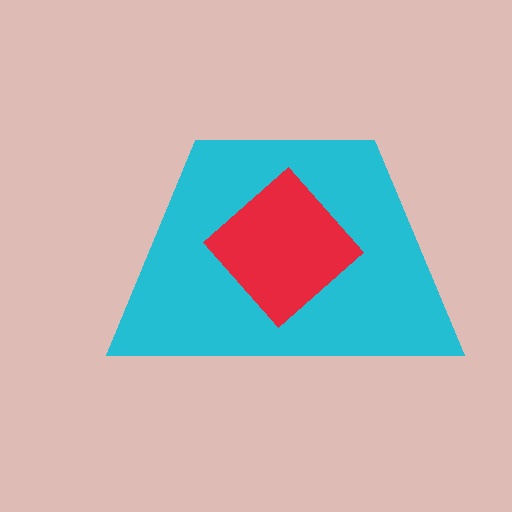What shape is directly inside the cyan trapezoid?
The red diamond.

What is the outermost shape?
The cyan trapezoid.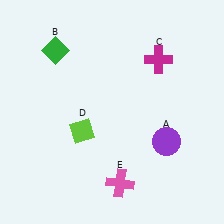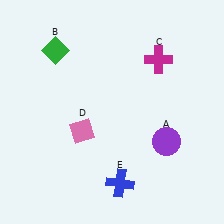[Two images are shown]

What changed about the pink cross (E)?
In Image 1, E is pink. In Image 2, it changed to blue.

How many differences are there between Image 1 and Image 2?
There are 2 differences between the two images.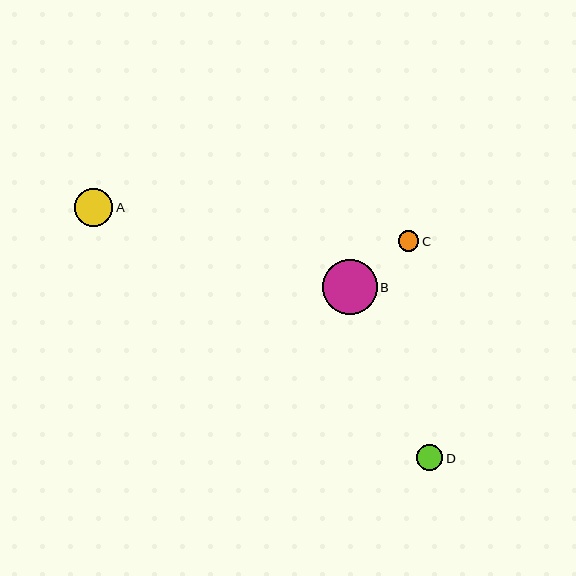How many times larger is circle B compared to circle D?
Circle B is approximately 2.1 times the size of circle D.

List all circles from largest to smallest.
From largest to smallest: B, A, D, C.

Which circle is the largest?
Circle B is the largest with a size of approximately 54 pixels.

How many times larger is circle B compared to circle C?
Circle B is approximately 2.6 times the size of circle C.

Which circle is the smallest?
Circle C is the smallest with a size of approximately 21 pixels.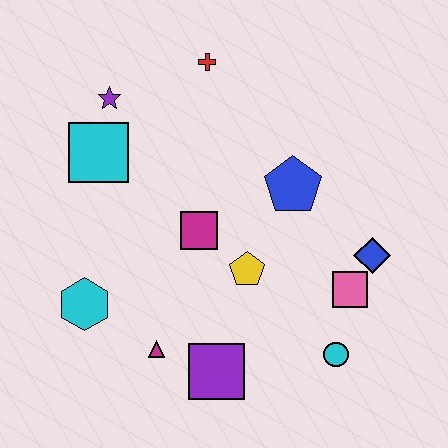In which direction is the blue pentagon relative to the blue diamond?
The blue pentagon is to the left of the blue diamond.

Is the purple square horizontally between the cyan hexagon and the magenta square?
No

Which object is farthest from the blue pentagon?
The cyan hexagon is farthest from the blue pentagon.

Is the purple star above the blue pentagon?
Yes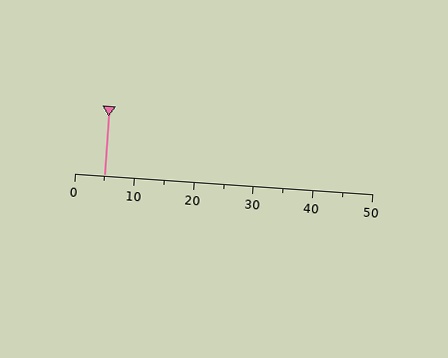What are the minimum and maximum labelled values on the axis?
The axis runs from 0 to 50.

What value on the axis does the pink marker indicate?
The marker indicates approximately 5.